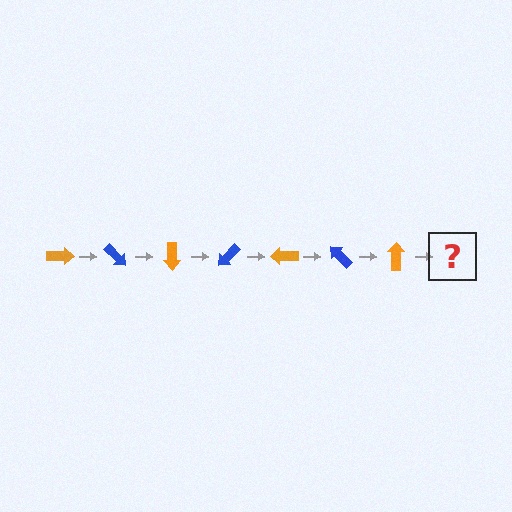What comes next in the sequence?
The next element should be a blue arrow, rotated 315 degrees from the start.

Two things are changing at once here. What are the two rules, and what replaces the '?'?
The two rules are that it rotates 45 degrees each step and the color cycles through orange and blue. The '?' should be a blue arrow, rotated 315 degrees from the start.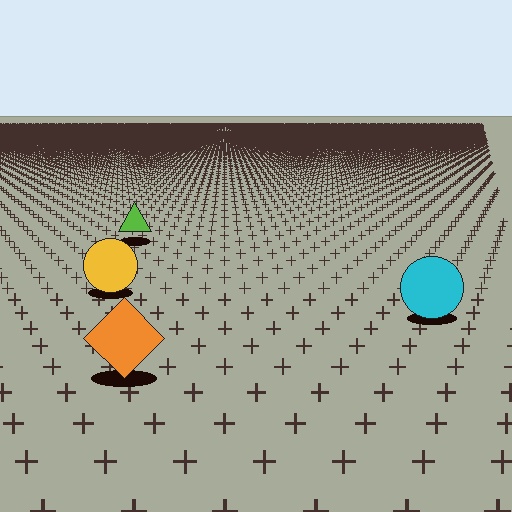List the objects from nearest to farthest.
From nearest to farthest: the orange diamond, the cyan circle, the yellow circle, the lime triangle.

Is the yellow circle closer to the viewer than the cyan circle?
No. The cyan circle is closer — you can tell from the texture gradient: the ground texture is coarser near it.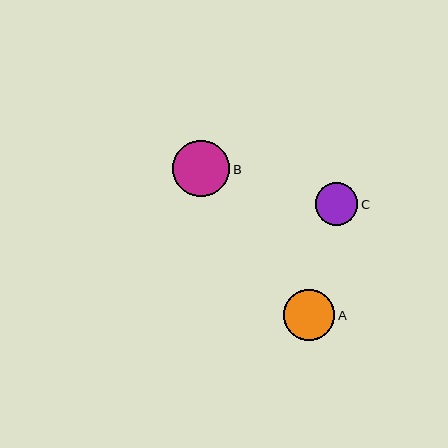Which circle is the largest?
Circle B is the largest with a size of approximately 57 pixels.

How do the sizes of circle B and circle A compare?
Circle B and circle A are approximately the same size.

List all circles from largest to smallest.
From largest to smallest: B, A, C.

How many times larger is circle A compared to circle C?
Circle A is approximately 1.2 times the size of circle C.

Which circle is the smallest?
Circle C is the smallest with a size of approximately 42 pixels.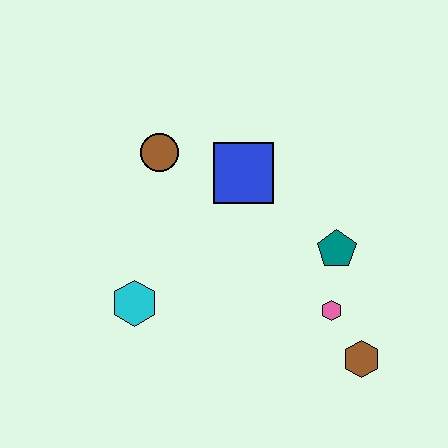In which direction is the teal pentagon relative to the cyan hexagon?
The teal pentagon is to the right of the cyan hexagon.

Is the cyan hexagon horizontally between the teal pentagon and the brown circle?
No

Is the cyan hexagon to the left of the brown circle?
Yes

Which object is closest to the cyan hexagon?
The brown circle is closest to the cyan hexagon.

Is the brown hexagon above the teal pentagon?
No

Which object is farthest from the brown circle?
The brown hexagon is farthest from the brown circle.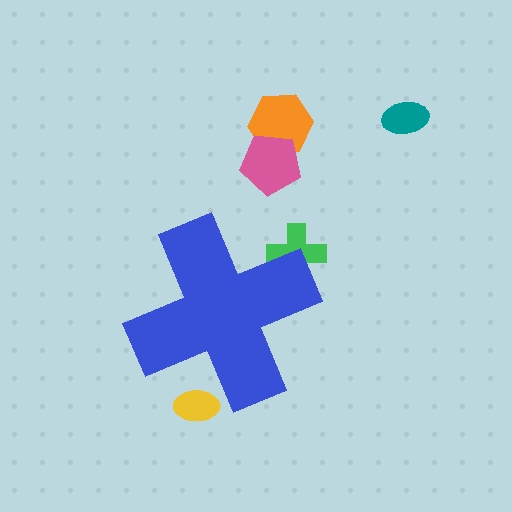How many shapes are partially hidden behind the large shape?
2 shapes are partially hidden.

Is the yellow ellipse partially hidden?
Yes, the yellow ellipse is partially hidden behind the blue cross.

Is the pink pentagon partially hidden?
No, the pink pentagon is fully visible.